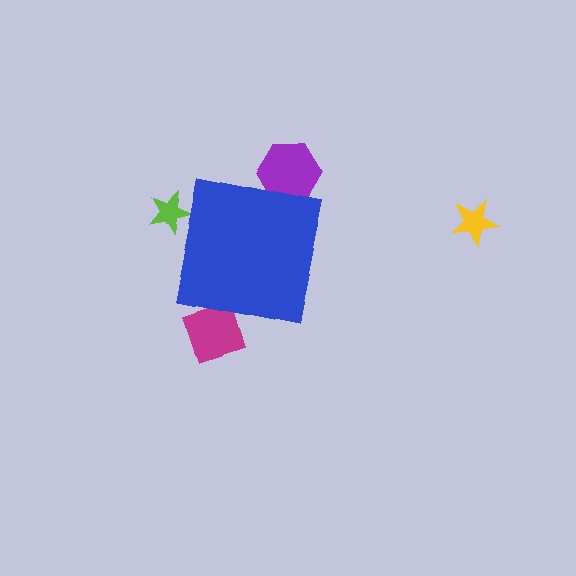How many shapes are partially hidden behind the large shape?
3 shapes are partially hidden.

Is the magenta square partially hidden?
Yes, the magenta square is partially hidden behind the blue square.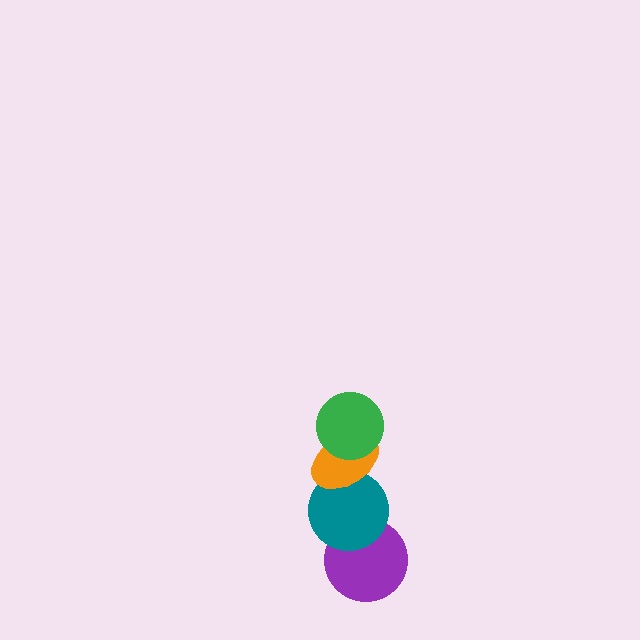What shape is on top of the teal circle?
The orange ellipse is on top of the teal circle.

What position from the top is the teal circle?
The teal circle is 3rd from the top.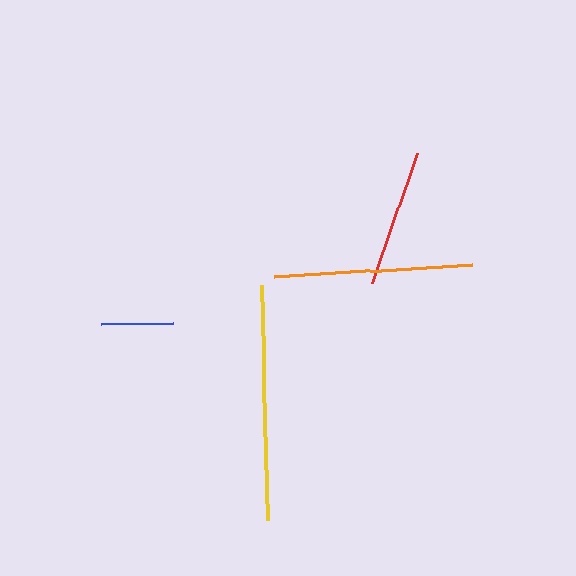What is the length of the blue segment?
The blue segment is approximately 73 pixels long.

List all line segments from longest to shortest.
From longest to shortest: yellow, orange, red, blue.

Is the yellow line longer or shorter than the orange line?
The yellow line is longer than the orange line.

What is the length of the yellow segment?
The yellow segment is approximately 236 pixels long.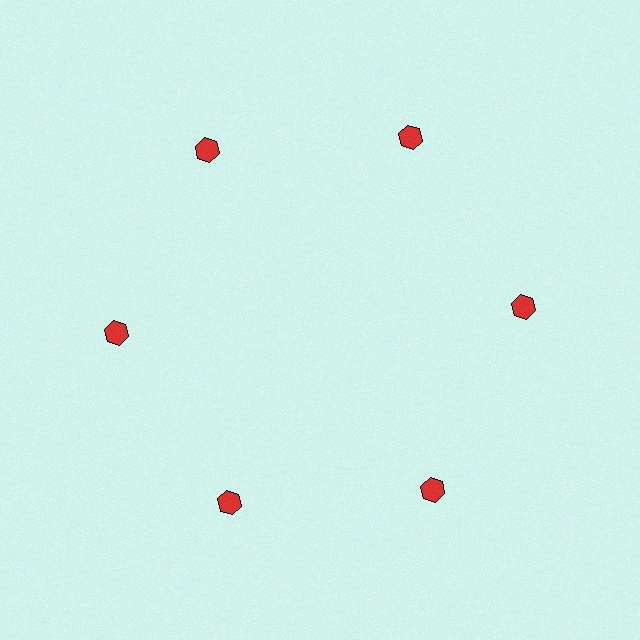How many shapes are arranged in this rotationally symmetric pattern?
There are 6 shapes, arranged in 6 groups of 1.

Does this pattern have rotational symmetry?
Yes, this pattern has 6-fold rotational symmetry. It looks the same after rotating 60 degrees around the center.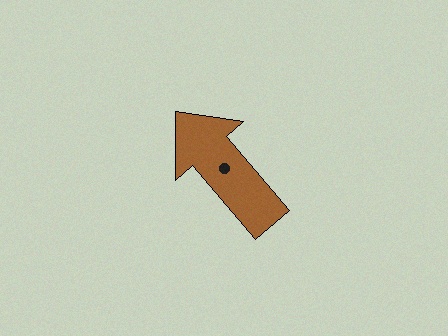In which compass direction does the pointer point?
Northwest.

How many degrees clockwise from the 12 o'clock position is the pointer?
Approximately 320 degrees.